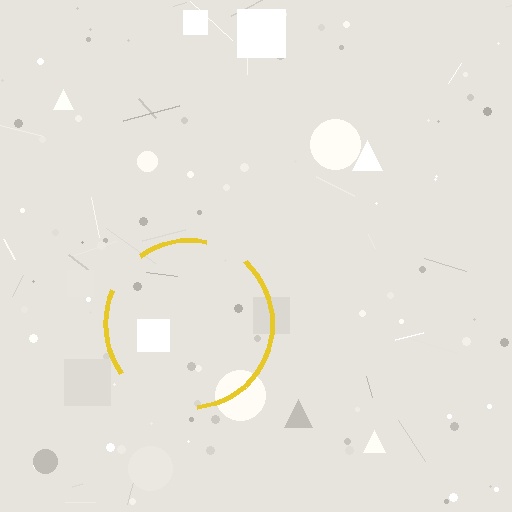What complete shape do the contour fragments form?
The contour fragments form a circle.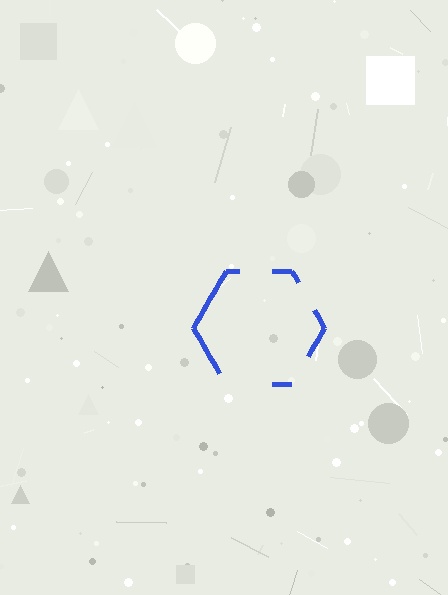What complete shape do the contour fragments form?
The contour fragments form a hexagon.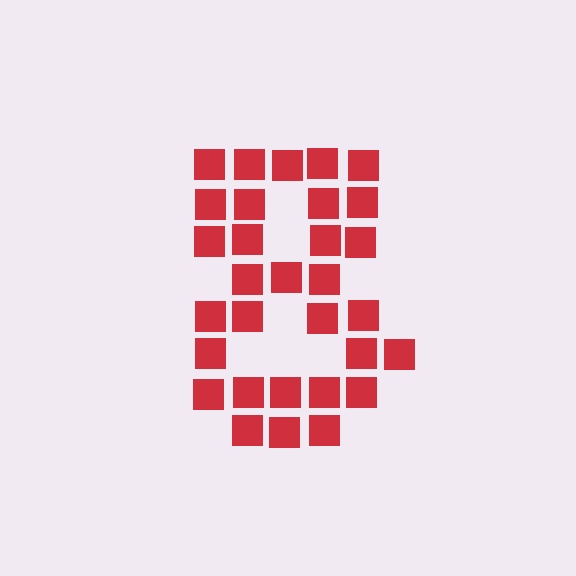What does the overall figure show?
The overall figure shows the digit 8.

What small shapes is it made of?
It is made of small squares.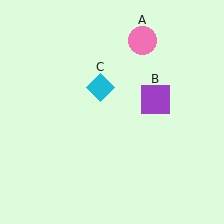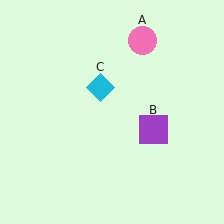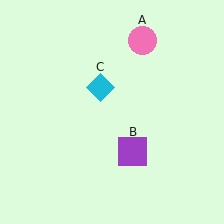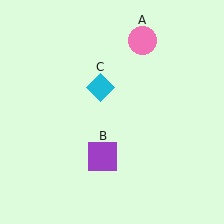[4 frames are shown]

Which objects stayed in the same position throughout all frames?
Pink circle (object A) and cyan diamond (object C) remained stationary.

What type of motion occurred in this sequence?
The purple square (object B) rotated clockwise around the center of the scene.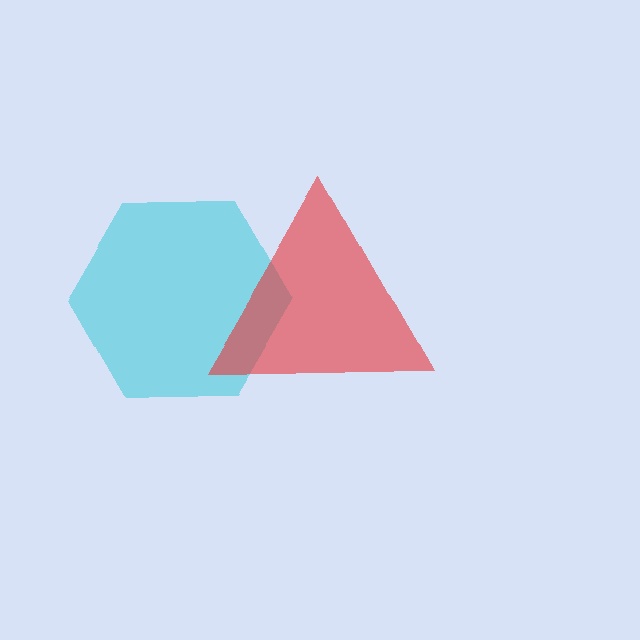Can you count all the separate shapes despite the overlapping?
Yes, there are 2 separate shapes.